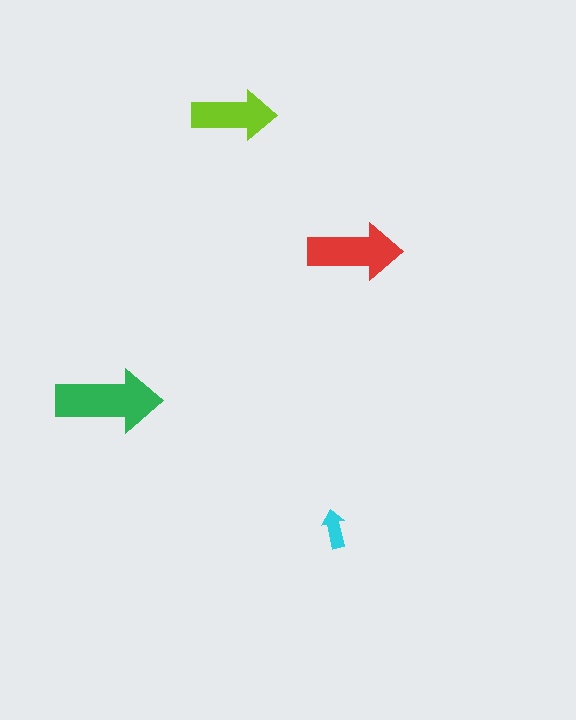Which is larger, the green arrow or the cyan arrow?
The green one.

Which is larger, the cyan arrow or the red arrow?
The red one.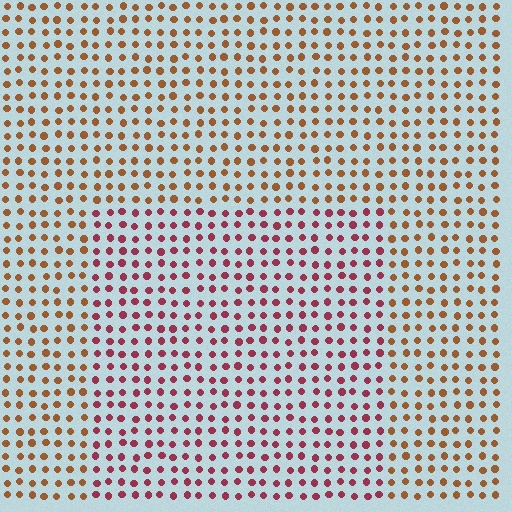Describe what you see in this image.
The image is filled with small brown elements in a uniform arrangement. A rectangle-shaped region is visible where the elements are tinted to a slightly different hue, forming a subtle color boundary.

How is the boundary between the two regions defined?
The boundary is defined purely by a slight shift in hue (about 42 degrees). Spacing, size, and orientation are identical on both sides.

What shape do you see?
I see a rectangle.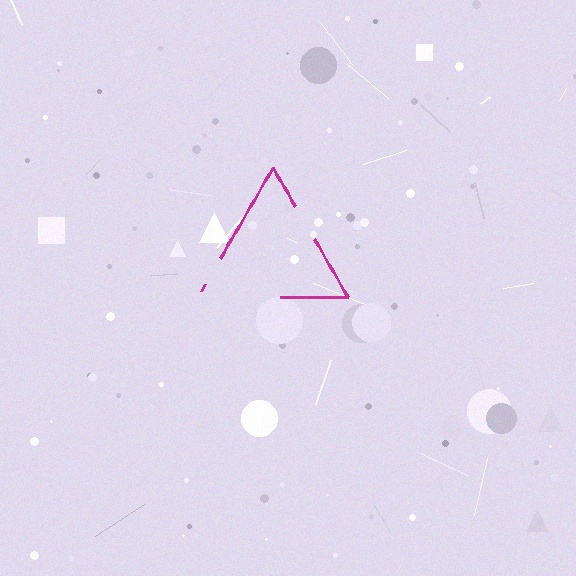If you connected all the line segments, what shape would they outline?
They would outline a triangle.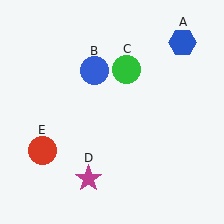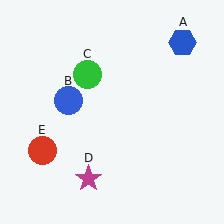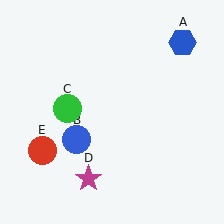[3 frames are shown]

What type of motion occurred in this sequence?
The blue circle (object B), green circle (object C) rotated counterclockwise around the center of the scene.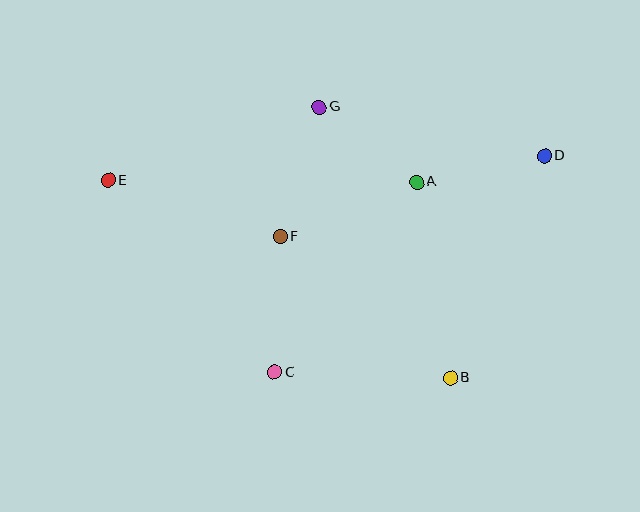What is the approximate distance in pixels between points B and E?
The distance between B and E is approximately 395 pixels.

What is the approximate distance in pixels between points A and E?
The distance between A and E is approximately 309 pixels.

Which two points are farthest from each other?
Points D and E are farthest from each other.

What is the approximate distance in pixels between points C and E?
The distance between C and E is approximately 254 pixels.